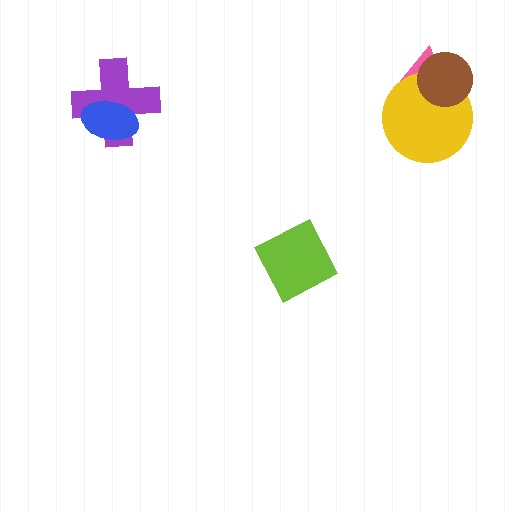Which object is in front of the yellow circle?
The brown circle is in front of the yellow circle.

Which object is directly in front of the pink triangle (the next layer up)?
The yellow circle is directly in front of the pink triangle.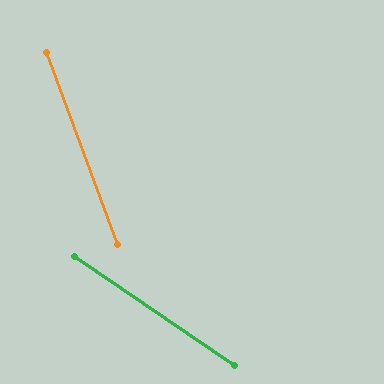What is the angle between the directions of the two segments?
Approximately 36 degrees.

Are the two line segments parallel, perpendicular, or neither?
Neither parallel nor perpendicular — they differ by about 36°.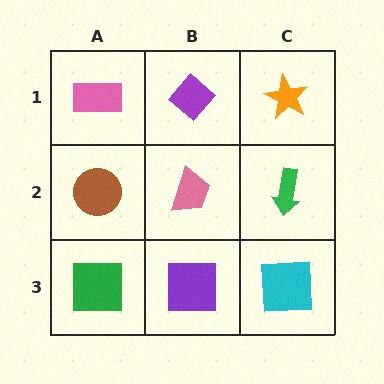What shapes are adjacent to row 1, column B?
A pink trapezoid (row 2, column B), a pink rectangle (row 1, column A), an orange star (row 1, column C).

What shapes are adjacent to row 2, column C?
An orange star (row 1, column C), a cyan square (row 3, column C), a pink trapezoid (row 2, column B).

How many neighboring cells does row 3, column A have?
2.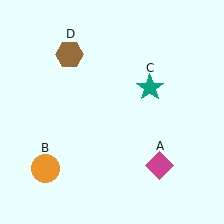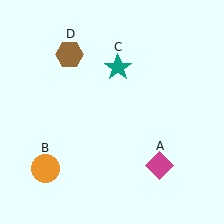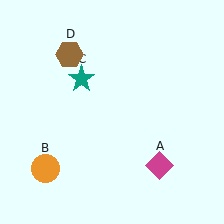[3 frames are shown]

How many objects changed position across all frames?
1 object changed position: teal star (object C).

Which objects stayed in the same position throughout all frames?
Magenta diamond (object A) and orange circle (object B) and brown hexagon (object D) remained stationary.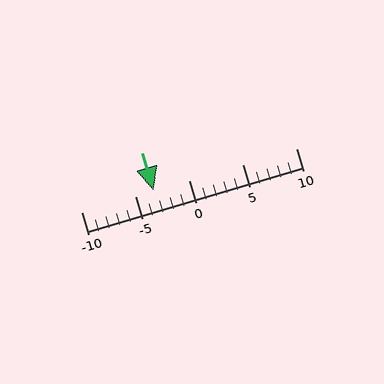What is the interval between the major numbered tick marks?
The major tick marks are spaced 5 units apart.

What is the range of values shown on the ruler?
The ruler shows values from -10 to 10.